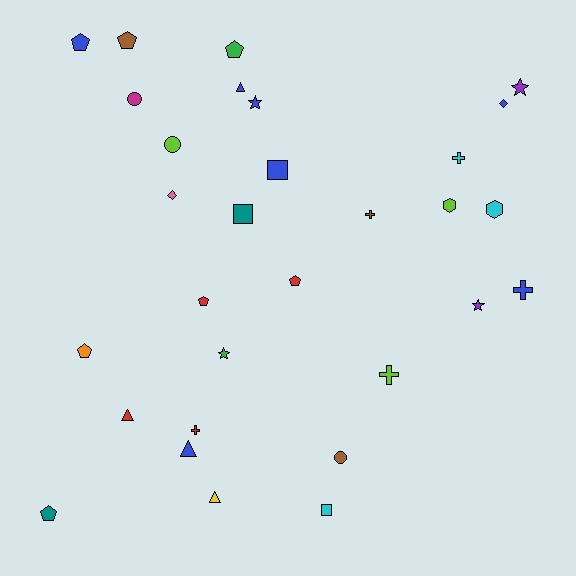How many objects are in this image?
There are 30 objects.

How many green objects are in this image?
There are 2 green objects.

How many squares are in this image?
There are 3 squares.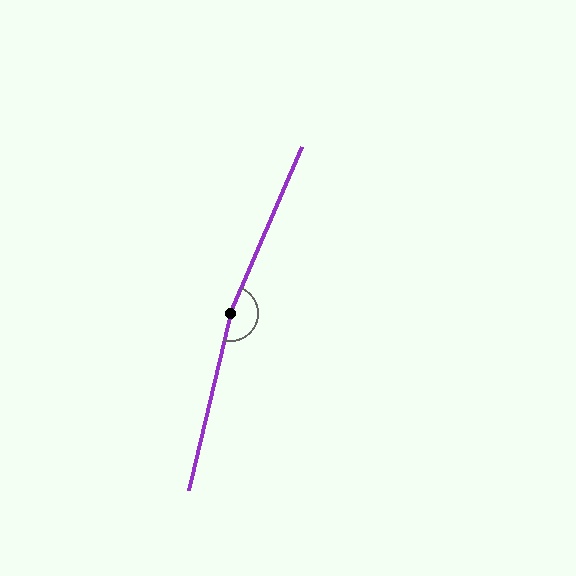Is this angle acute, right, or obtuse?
It is obtuse.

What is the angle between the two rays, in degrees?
Approximately 170 degrees.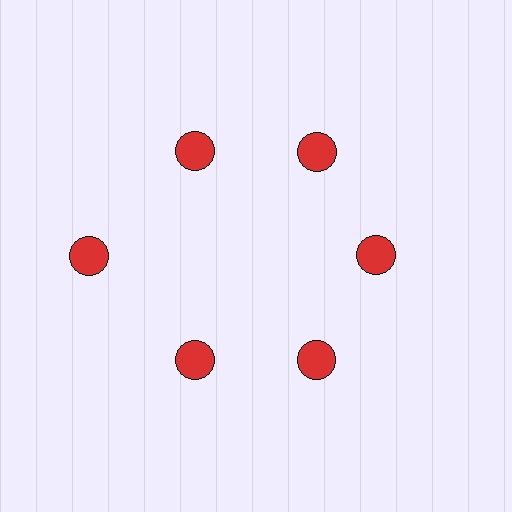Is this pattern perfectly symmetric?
No. The 6 red circles are arranged in a ring, but one element near the 9 o'clock position is pushed outward from the center, breaking the 6-fold rotational symmetry.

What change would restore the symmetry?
The symmetry would be restored by moving it inward, back onto the ring so that all 6 circles sit at equal angles and equal distance from the center.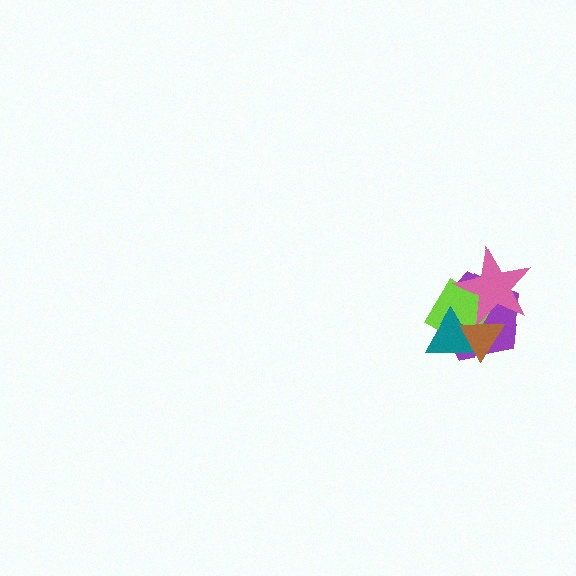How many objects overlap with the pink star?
3 objects overlap with the pink star.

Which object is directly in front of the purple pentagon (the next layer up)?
The lime diamond is directly in front of the purple pentagon.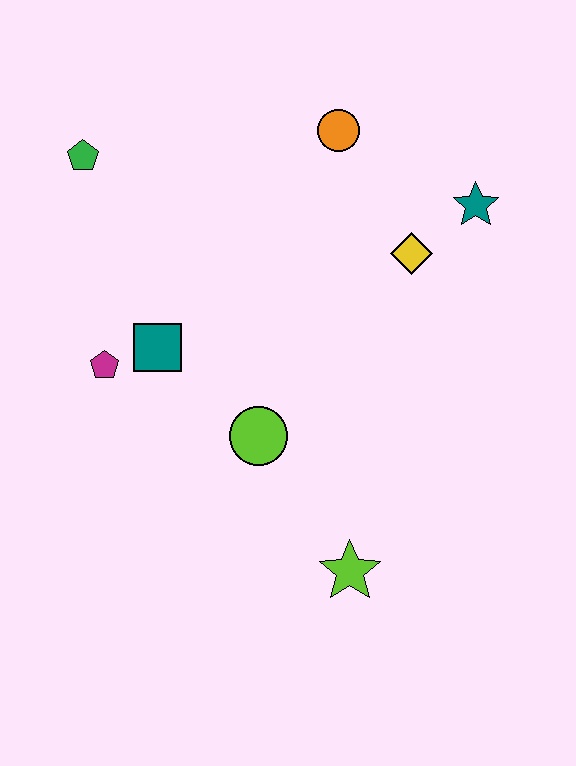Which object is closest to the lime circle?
The teal square is closest to the lime circle.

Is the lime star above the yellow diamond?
No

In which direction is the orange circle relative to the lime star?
The orange circle is above the lime star.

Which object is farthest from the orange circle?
The lime star is farthest from the orange circle.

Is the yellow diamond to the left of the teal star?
Yes